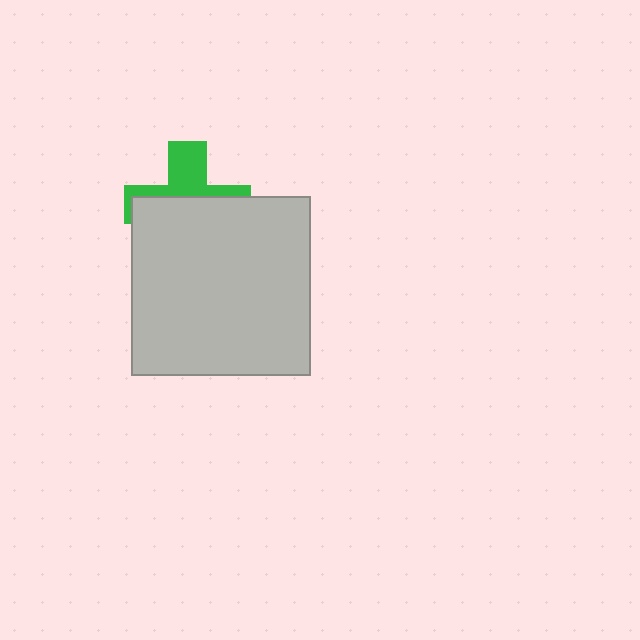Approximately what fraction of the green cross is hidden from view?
Roughly 61% of the green cross is hidden behind the light gray square.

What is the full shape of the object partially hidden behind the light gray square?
The partially hidden object is a green cross.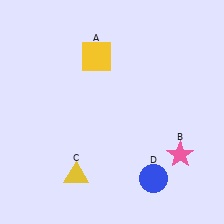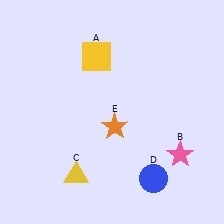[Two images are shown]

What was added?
An orange star (E) was added in Image 2.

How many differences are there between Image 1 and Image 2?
There is 1 difference between the two images.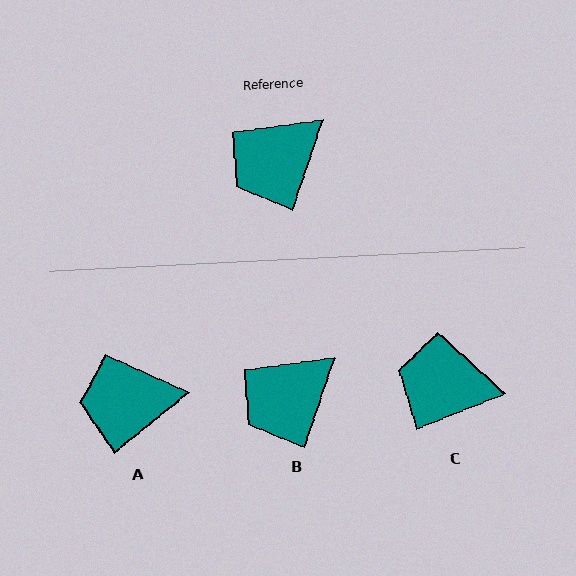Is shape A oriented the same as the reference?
No, it is off by about 33 degrees.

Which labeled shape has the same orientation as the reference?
B.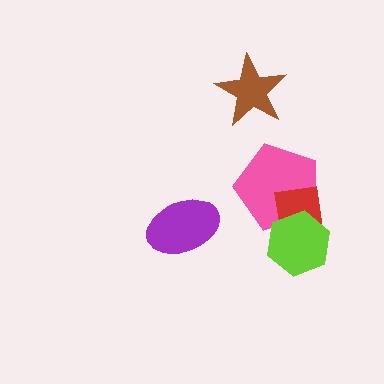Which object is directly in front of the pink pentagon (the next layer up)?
The red square is directly in front of the pink pentagon.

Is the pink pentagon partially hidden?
Yes, it is partially covered by another shape.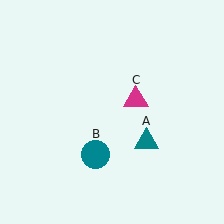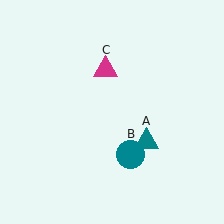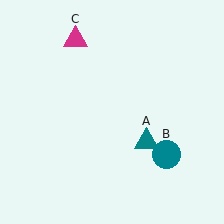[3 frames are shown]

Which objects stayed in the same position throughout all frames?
Teal triangle (object A) remained stationary.